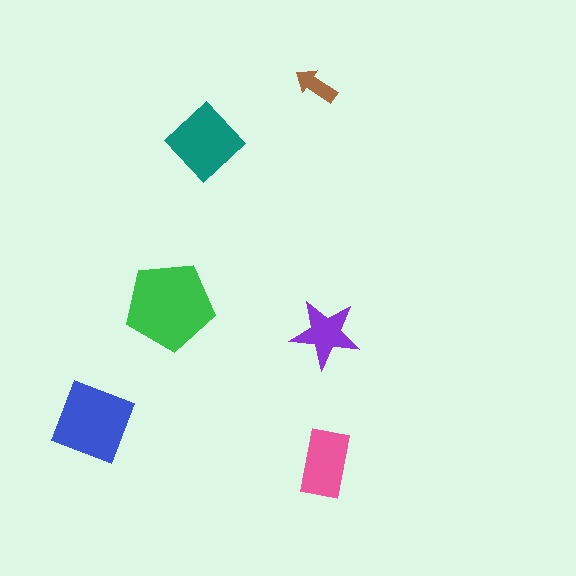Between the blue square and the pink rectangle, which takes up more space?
The blue square.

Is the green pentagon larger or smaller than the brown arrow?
Larger.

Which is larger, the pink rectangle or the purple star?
The pink rectangle.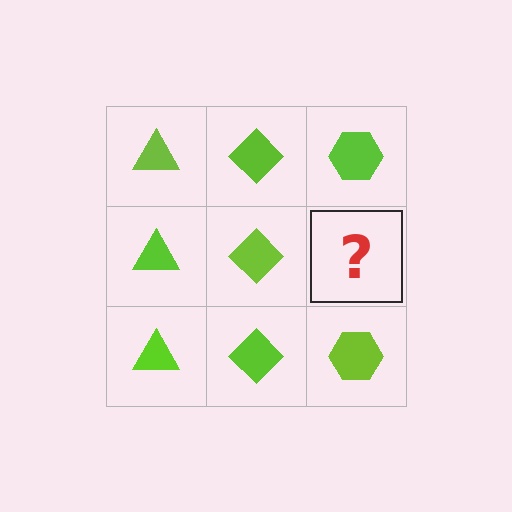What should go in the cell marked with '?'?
The missing cell should contain a lime hexagon.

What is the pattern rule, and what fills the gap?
The rule is that each column has a consistent shape. The gap should be filled with a lime hexagon.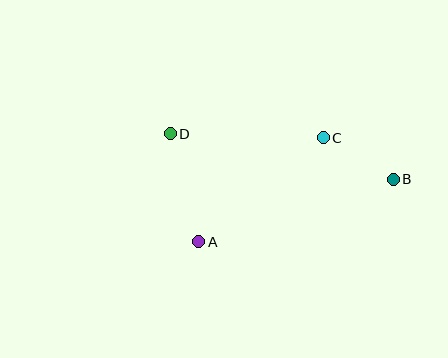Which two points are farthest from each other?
Points B and D are farthest from each other.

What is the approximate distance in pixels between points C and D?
The distance between C and D is approximately 153 pixels.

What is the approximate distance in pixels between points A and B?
The distance between A and B is approximately 204 pixels.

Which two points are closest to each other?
Points B and C are closest to each other.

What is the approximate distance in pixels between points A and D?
The distance between A and D is approximately 112 pixels.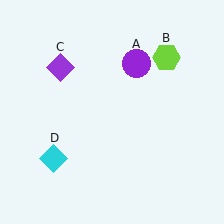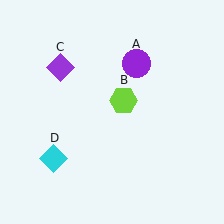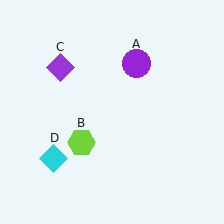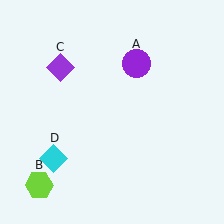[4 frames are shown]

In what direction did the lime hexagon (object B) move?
The lime hexagon (object B) moved down and to the left.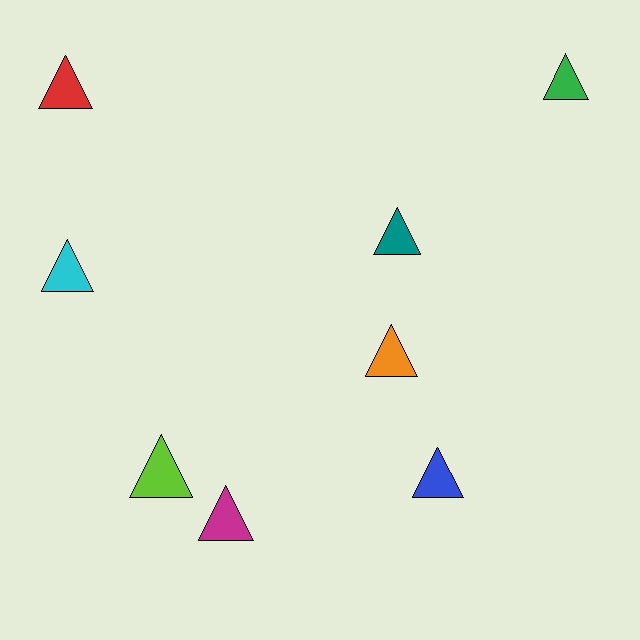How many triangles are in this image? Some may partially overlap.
There are 8 triangles.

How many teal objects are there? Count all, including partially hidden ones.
There is 1 teal object.